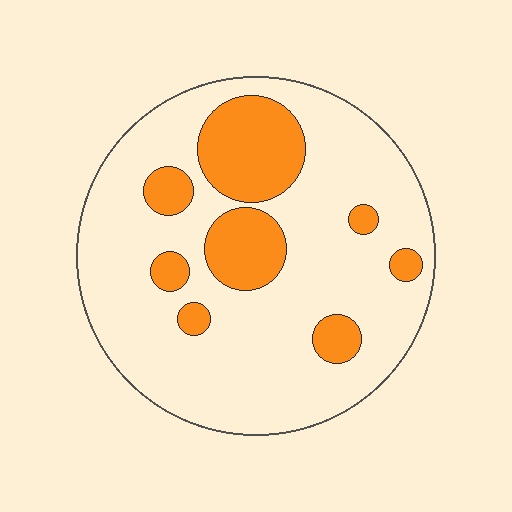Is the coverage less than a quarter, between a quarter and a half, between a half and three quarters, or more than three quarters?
Less than a quarter.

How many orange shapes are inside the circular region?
8.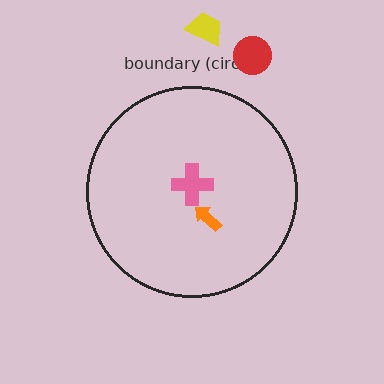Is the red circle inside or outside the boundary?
Outside.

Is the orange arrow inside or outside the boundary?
Inside.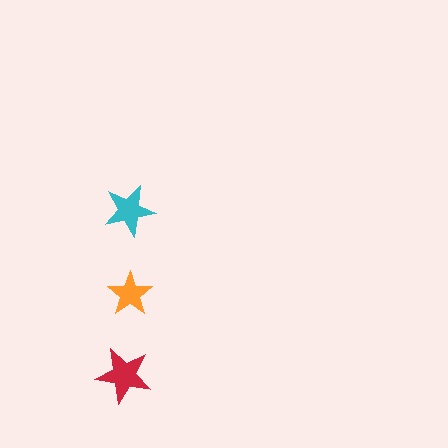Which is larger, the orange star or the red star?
The red one.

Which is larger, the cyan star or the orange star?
The cyan one.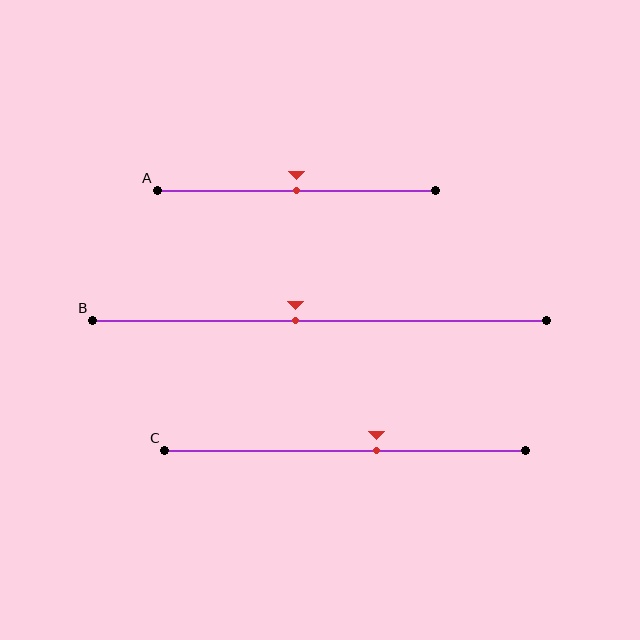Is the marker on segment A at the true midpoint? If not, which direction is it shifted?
Yes, the marker on segment A is at the true midpoint.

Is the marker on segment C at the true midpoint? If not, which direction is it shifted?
No, the marker on segment C is shifted to the right by about 9% of the segment length.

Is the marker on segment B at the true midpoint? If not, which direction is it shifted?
No, the marker on segment B is shifted to the left by about 5% of the segment length.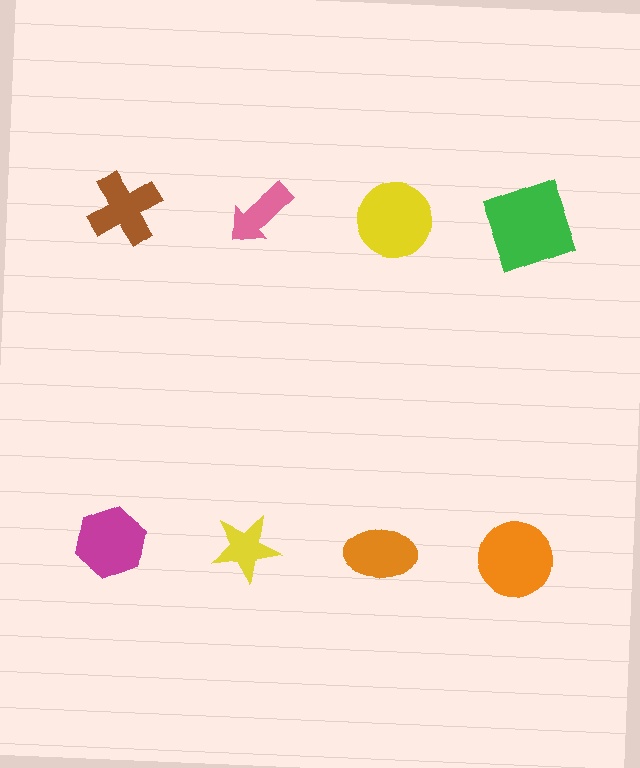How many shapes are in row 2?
4 shapes.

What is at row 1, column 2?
A pink arrow.